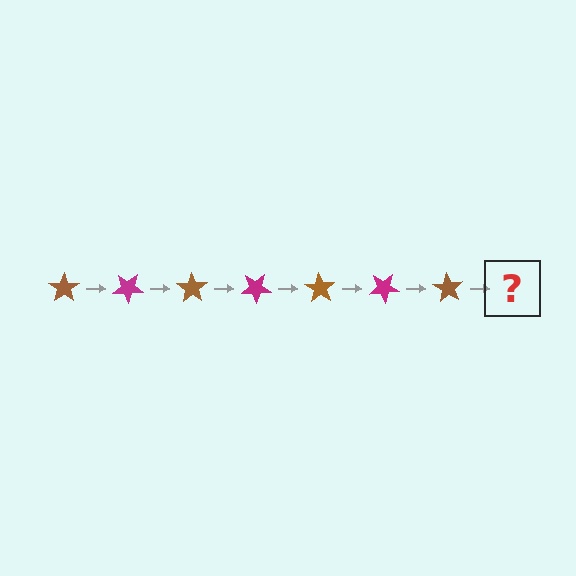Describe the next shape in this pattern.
It should be a magenta star, rotated 245 degrees from the start.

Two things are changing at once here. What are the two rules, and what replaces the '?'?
The two rules are that it rotates 35 degrees each step and the color cycles through brown and magenta. The '?' should be a magenta star, rotated 245 degrees from the start.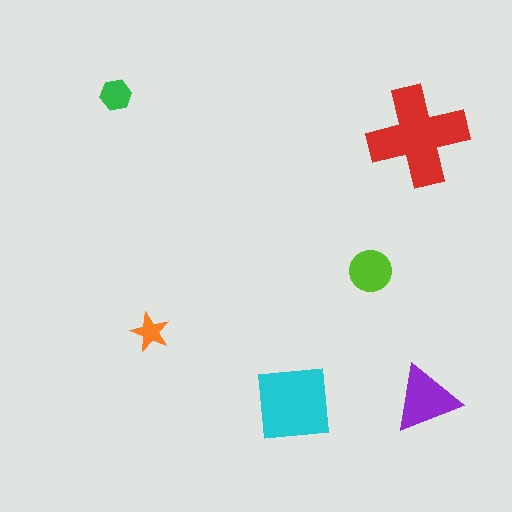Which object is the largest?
The red cross.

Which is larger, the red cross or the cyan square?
The red cross.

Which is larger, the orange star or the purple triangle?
The purple triangle.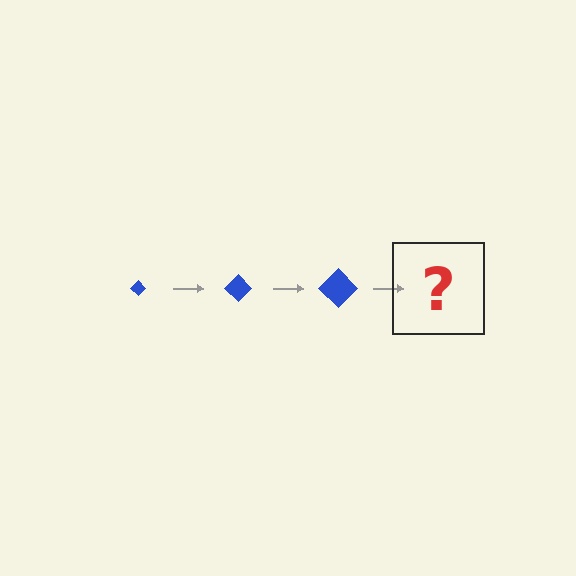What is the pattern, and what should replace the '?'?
The pattern is that the diamond gets progressively larger each step. The '?' should be a blue diamond, larger than the previous one.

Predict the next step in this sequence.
The next step is a blue diamond, larger than the previous one.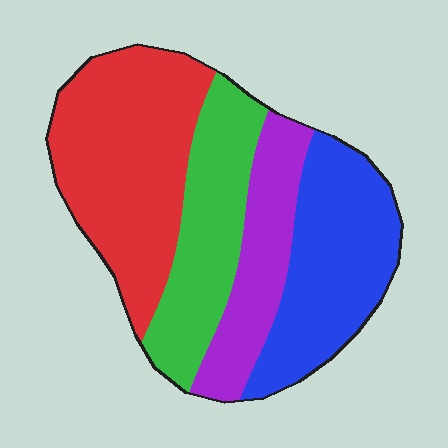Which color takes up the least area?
Purple, at roughly 15%.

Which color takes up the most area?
Red, at roughly 35%.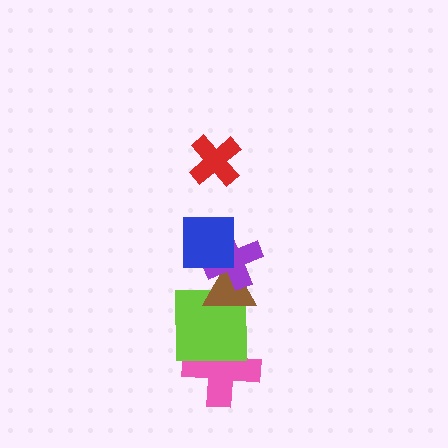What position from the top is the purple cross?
The purple cross is 3rd from the top.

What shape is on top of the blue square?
The red cross is on top of the blue square.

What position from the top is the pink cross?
The pink cross is 6th from the top.